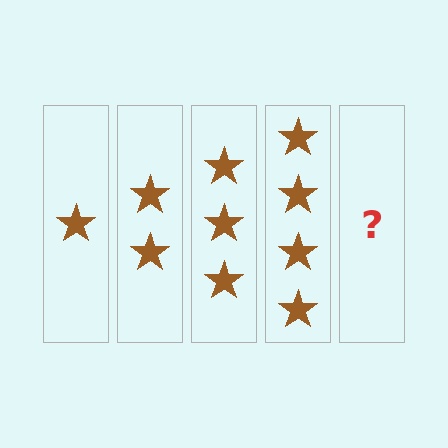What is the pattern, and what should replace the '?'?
The pattern is that each step adds one more star. The '?' should be 5 stars.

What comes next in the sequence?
The next element should be 5 stars.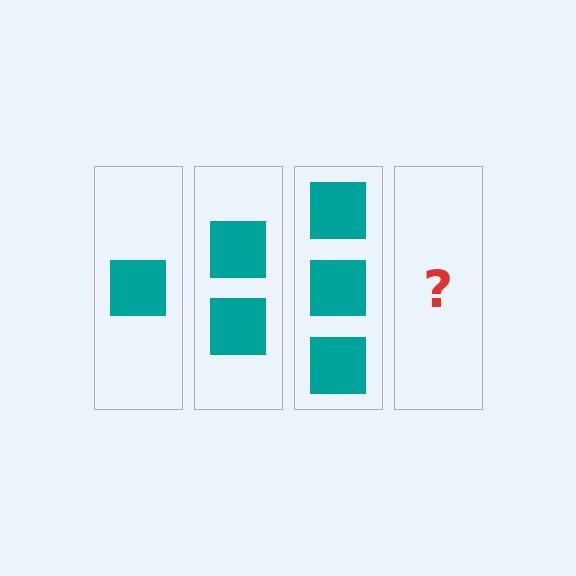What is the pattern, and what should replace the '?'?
The pattern is that each step adds one more square. The '?' should be 4 squares.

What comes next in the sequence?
The next element should be 4 squares.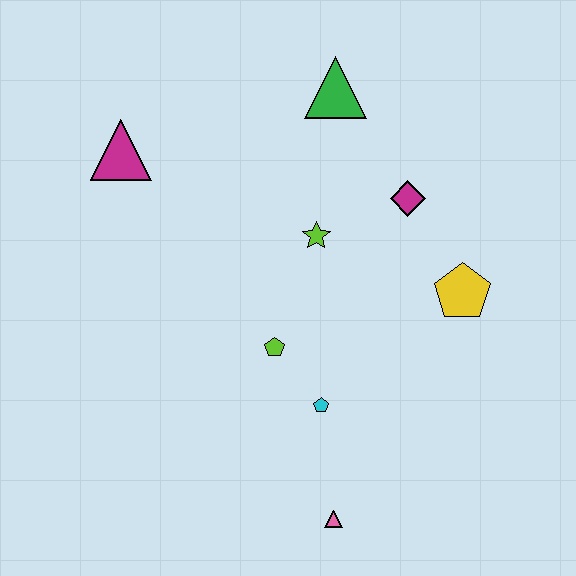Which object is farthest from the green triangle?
The pink triangle is farthest from the green triangle.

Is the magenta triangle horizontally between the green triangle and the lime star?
No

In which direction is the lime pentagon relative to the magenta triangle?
The lime pentagon is below the magenta triangle.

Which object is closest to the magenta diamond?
The lime star is closest to the magenta diamond.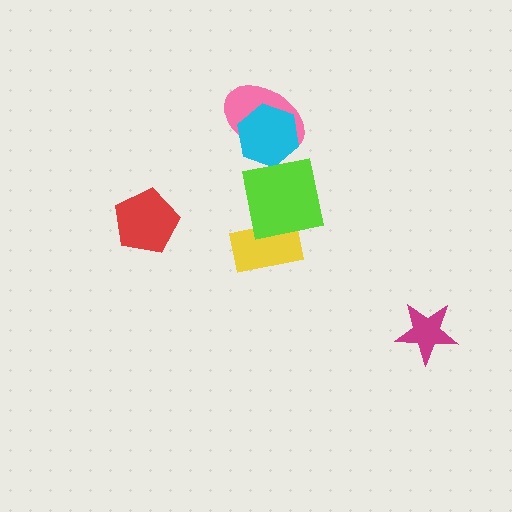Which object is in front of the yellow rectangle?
The lime square is in front of the yellow rectangle.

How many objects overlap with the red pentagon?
0 objects overlap with the red pentagon.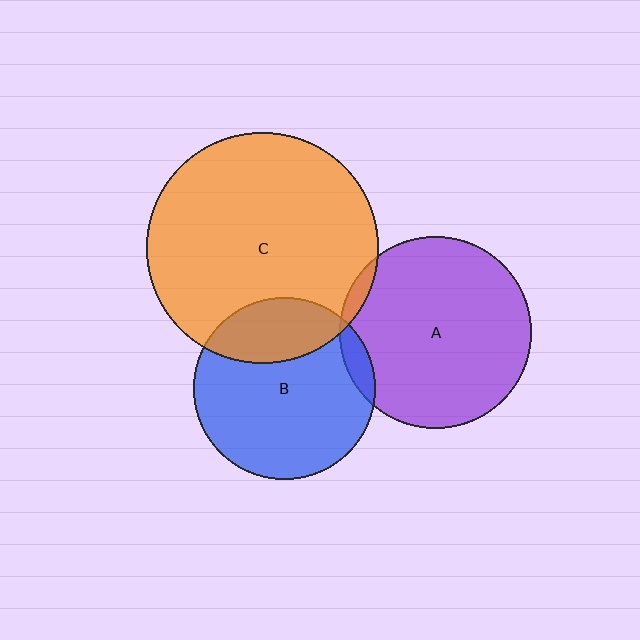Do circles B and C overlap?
Yes.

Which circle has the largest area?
Circle C (orange).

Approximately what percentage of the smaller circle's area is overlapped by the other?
Approximately 25%.